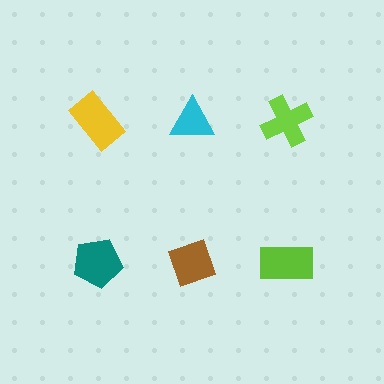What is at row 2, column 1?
A teal pentagon.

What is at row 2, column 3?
A lime rectangle.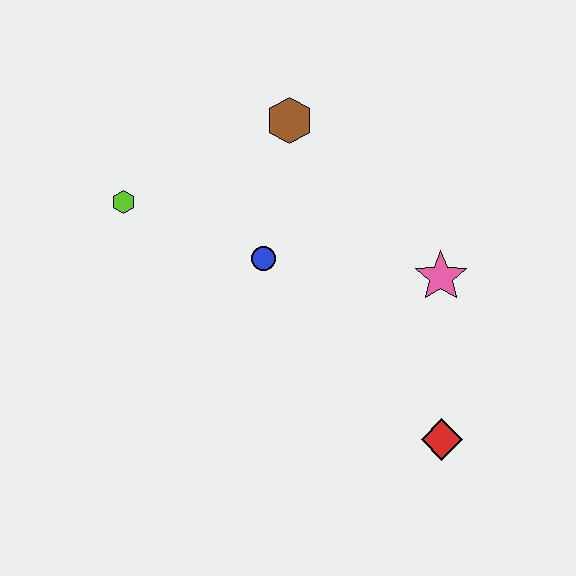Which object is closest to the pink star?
The red diamond is closest to the pink star.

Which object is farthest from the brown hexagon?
The red diamond is farthest from the brown hexagon.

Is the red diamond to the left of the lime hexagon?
No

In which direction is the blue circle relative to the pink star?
The blue circle is to the left of the pink star.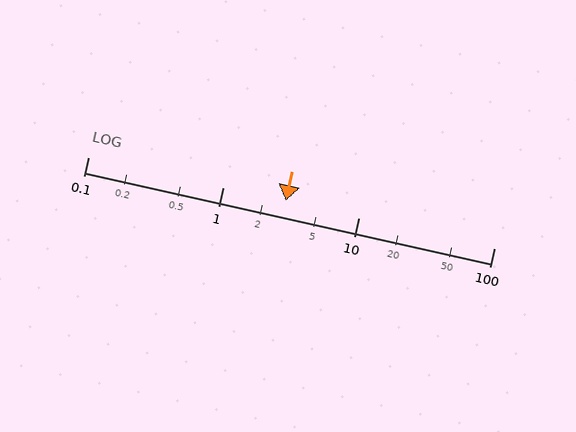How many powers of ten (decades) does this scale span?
The scale spans 3 decades, from 0.1 to 100.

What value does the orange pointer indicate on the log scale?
The pointer indicates approximately 2.9.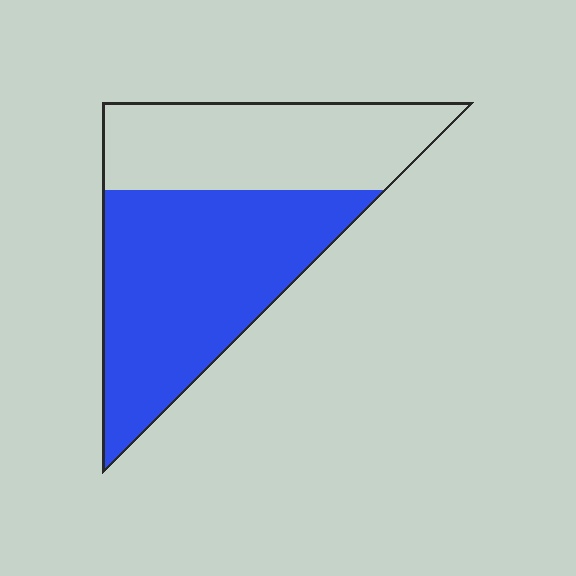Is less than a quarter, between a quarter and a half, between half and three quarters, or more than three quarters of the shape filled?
Between half and three quarters.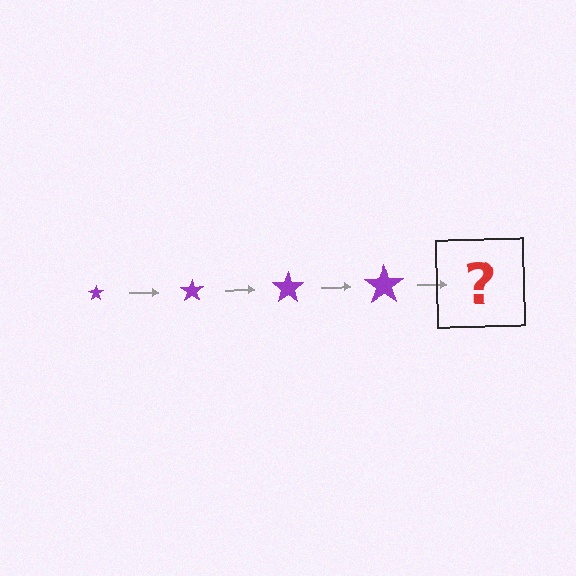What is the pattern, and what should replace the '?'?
The pattern is that the star gets progressively larger each step. The '?' should be a purple star, larger than the previous one.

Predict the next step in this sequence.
The next step is a purple star, larger than the previous one.